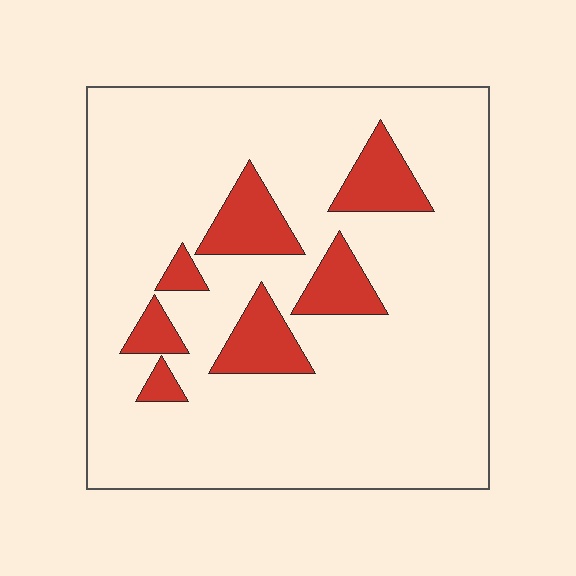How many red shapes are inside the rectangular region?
7.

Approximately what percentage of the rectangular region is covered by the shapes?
Approximately 15%.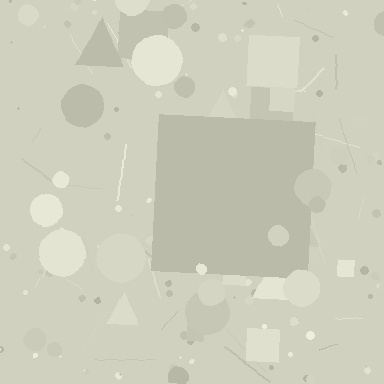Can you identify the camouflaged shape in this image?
The camouflaged shape is a square.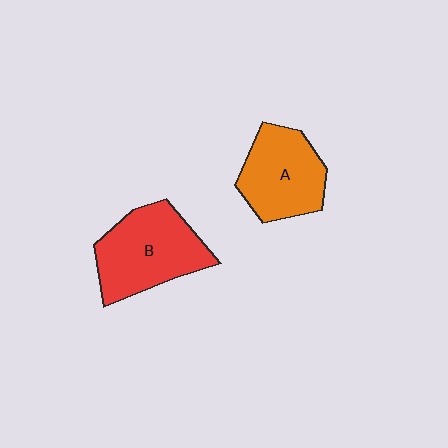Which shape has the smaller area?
Shape A (orange).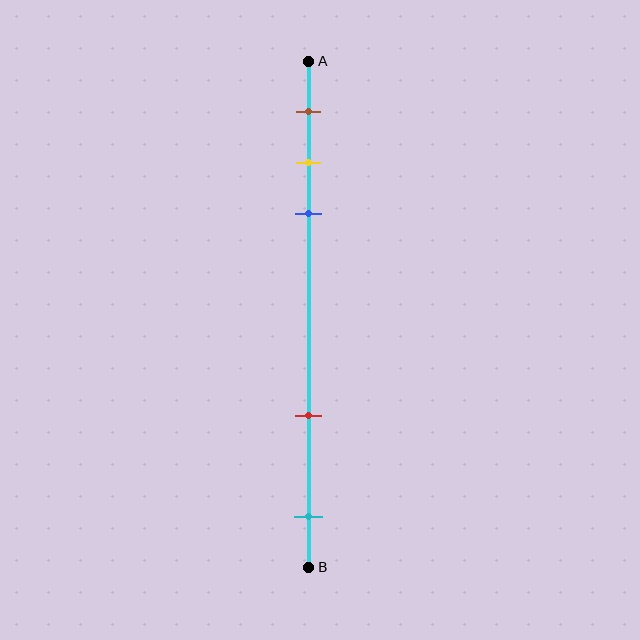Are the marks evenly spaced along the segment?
No, the marks are not evenly spaced.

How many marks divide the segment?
There are 5 marks dividing the segment.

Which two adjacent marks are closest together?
The yellow and blue marks are the closest adjacent pair.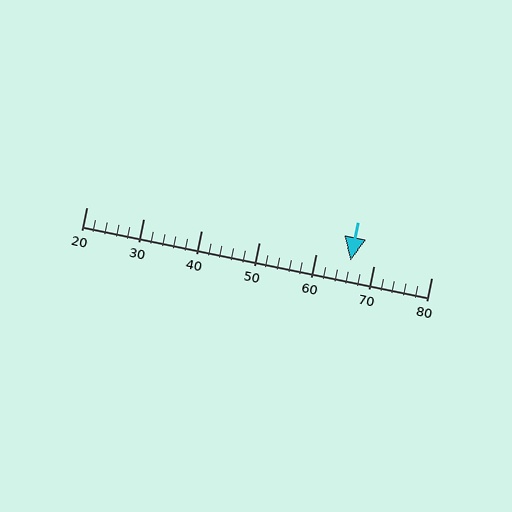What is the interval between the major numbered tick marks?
The major tick marks are spaced 10 units apart.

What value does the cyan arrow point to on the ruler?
The cyan arrow points to approximately 66.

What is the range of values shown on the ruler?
The ruler shows values from 20 to 80.